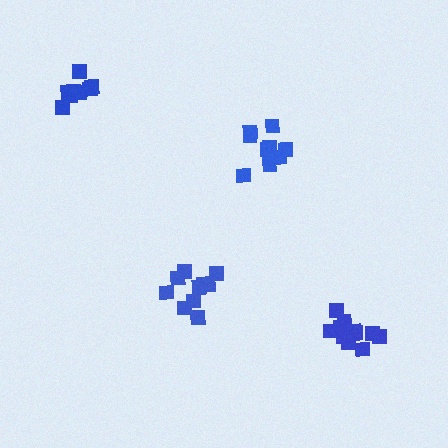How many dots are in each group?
Group 1: 10 dots, Group 2: 9 dots, Group 3: 14 dots, Group 4: 8 dots (41 total).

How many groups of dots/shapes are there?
There are 4 groups.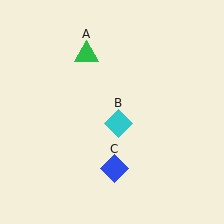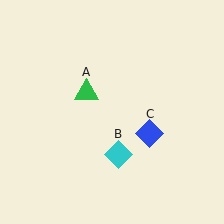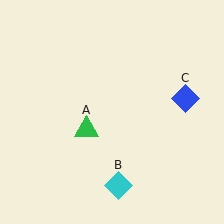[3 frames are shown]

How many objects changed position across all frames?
3 objects changed position: green triangle (object A), cyan diamond (object B), blue diamond (object C).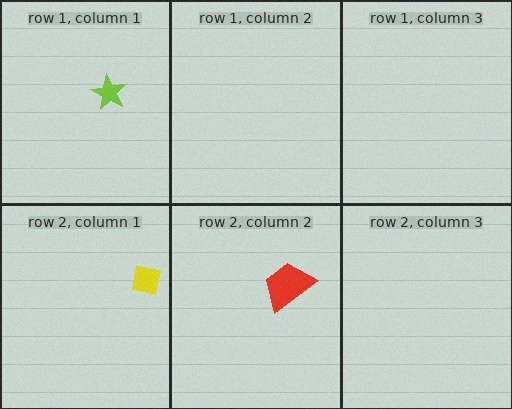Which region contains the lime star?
The row 1, column 1 region.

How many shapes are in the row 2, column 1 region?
1.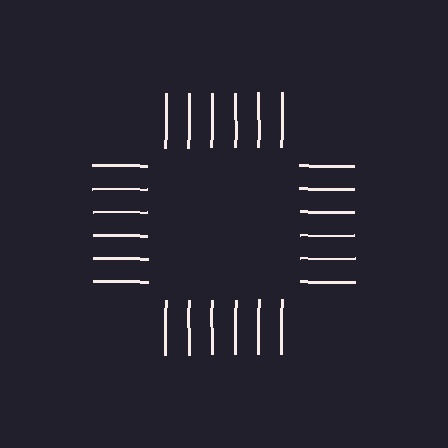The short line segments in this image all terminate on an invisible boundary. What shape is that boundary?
An illusory square — the line segments terminate on its edges but no continuous stroke is drawn.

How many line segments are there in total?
24 — 6 along each of the 4 edges.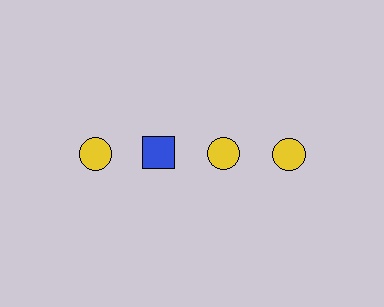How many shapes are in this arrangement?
There are 4 shapes arranged in a grid pattern.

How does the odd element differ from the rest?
It differs in both color (blue instead of yellow) and shape (square instead of circle).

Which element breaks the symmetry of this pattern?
The blue square in the top row, second from left column breaks the symmetry. All other shapes are yellow circles.